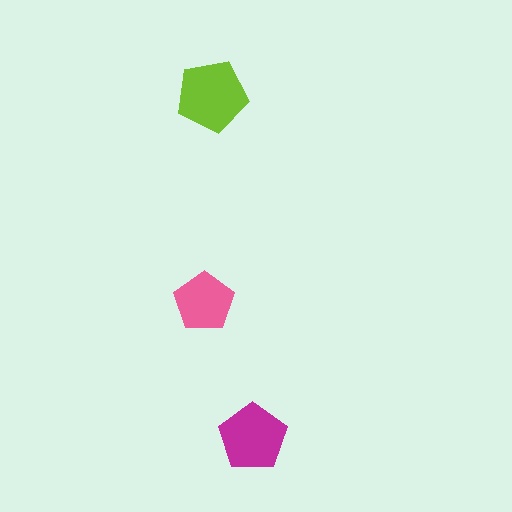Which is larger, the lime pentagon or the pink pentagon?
The lime one.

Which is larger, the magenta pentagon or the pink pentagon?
The magenta one.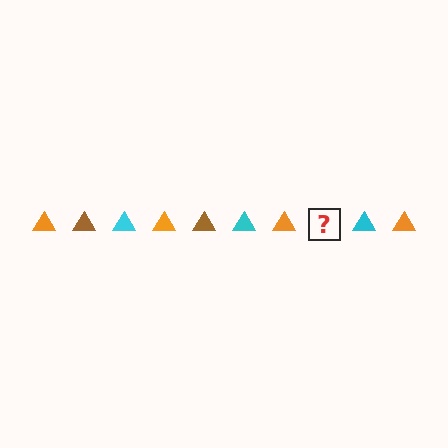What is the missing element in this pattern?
The missing element is a brown triangle.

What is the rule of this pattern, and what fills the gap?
The rule is that the pattern cycles through orange, brown, cyan triangles. The gap should be filled with a brown triangle.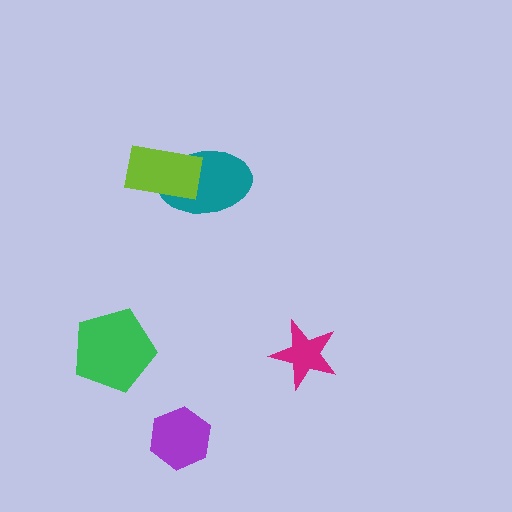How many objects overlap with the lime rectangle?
1 object overlaps with the lime rectangle.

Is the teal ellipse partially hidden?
Yes, it is partially covered by another shape.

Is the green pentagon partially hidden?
No, no other shape covers it.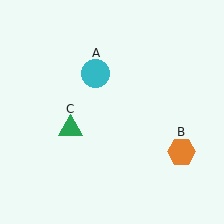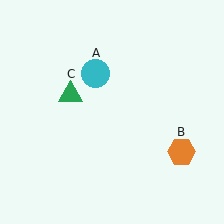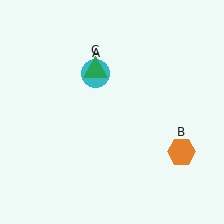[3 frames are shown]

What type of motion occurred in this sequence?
The green triangle (object C) rotated clockwise around the center of the scene.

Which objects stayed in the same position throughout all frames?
Cyan circle (object A) and orange hexagon (object B) remained stationary.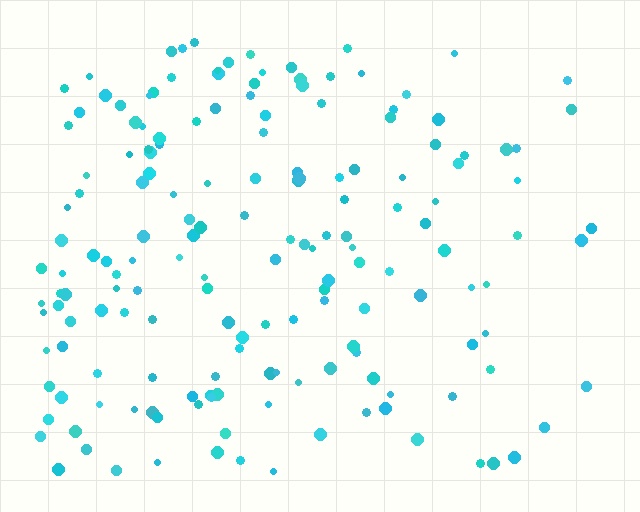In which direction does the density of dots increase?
From right to left, with the left side densest.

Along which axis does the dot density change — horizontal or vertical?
Horizontal.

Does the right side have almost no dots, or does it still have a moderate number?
Still a moderate number, just noticeably fewer than the left.